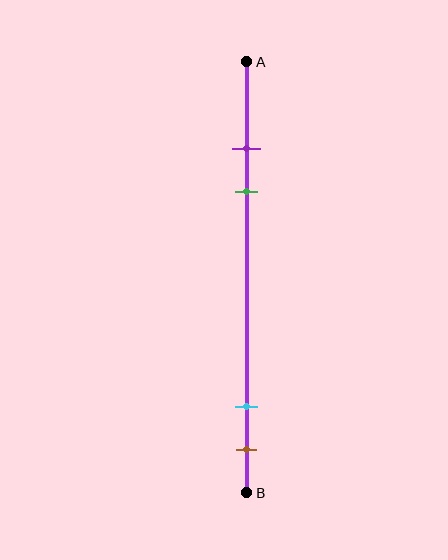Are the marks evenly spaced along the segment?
No, the marks are not evenly spaced.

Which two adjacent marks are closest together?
The purple and green marks are the closest adjacent pair.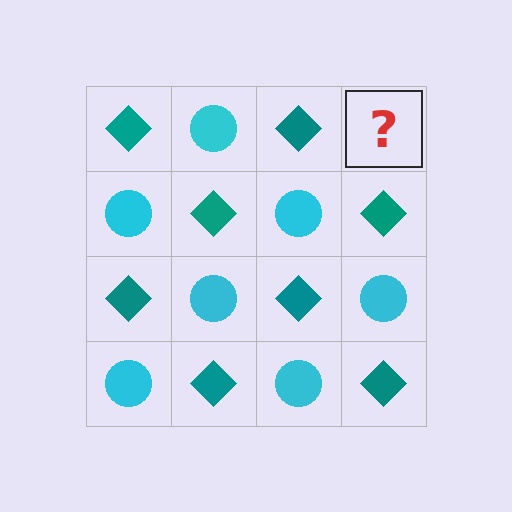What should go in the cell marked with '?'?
The missing cell should contain a cyan circle.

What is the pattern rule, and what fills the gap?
The rule is that it alternates teal diamond and cyan circle in a checkerboard pattern. The gap should be filled with a cyan circle.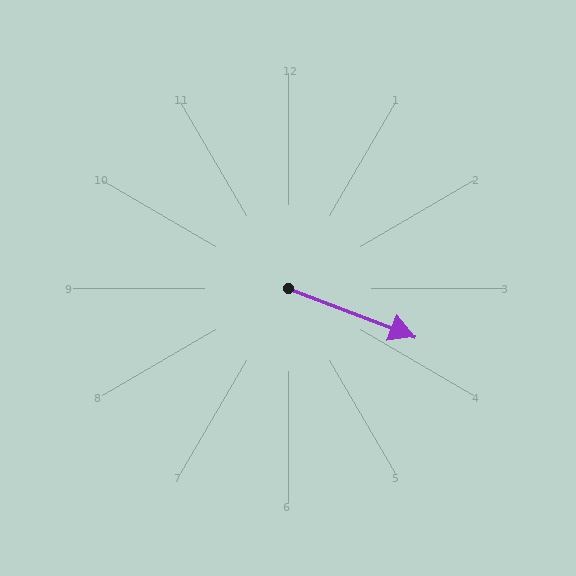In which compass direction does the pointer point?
East.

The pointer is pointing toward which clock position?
Roughly 4 o'clock.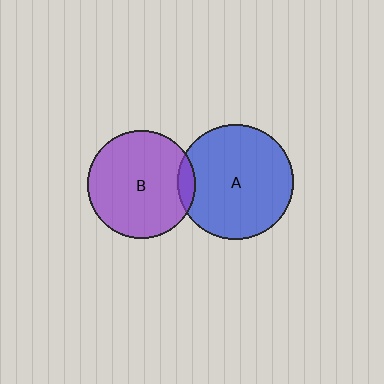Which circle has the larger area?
Circle A (blue).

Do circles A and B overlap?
Yes.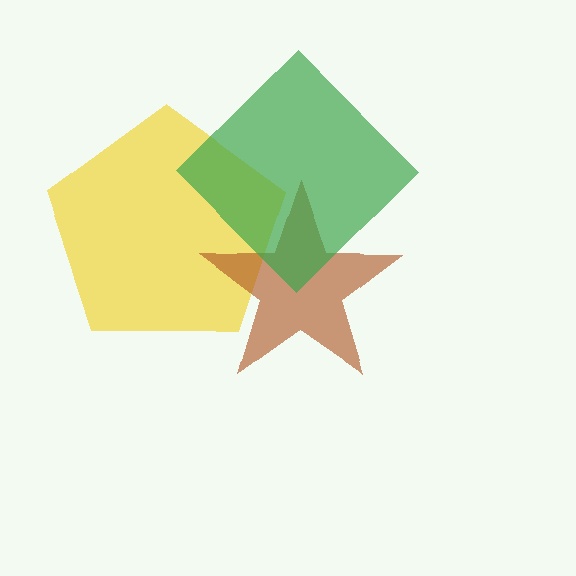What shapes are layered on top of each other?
The layered shapes are: a yellow pentagon, a brown star, a green diamond.